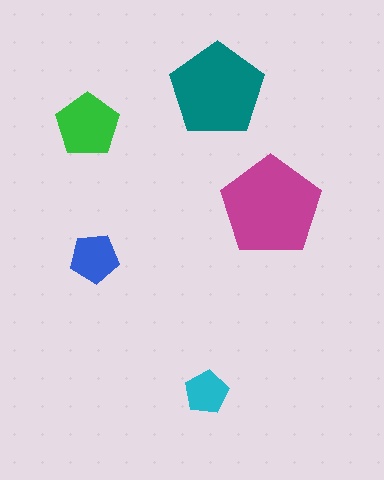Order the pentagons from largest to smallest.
the magenta one, the teal one, the green one, the blue one, the cyan one.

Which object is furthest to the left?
The green pentagon is leftmost.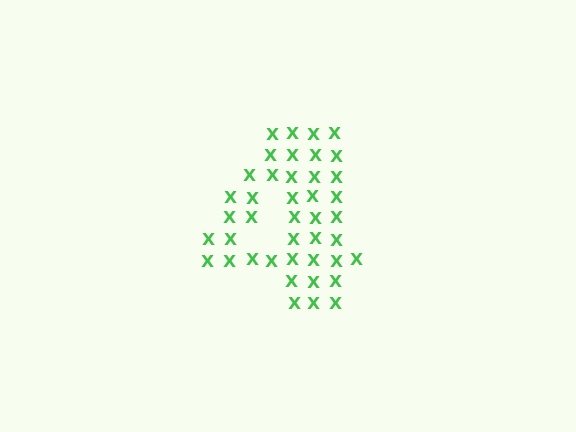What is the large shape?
The large shape is the digit 4.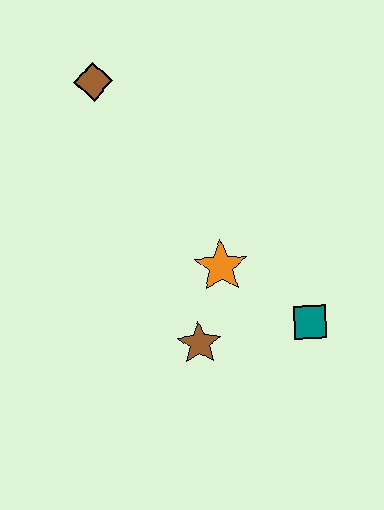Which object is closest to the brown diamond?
The orange star is closest to the brown diamond.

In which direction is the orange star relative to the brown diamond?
The orange star is below the brown diamond.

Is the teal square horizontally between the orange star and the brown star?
No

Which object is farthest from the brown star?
The brown diamond is farthest from the brown star.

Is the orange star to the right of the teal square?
No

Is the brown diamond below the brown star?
No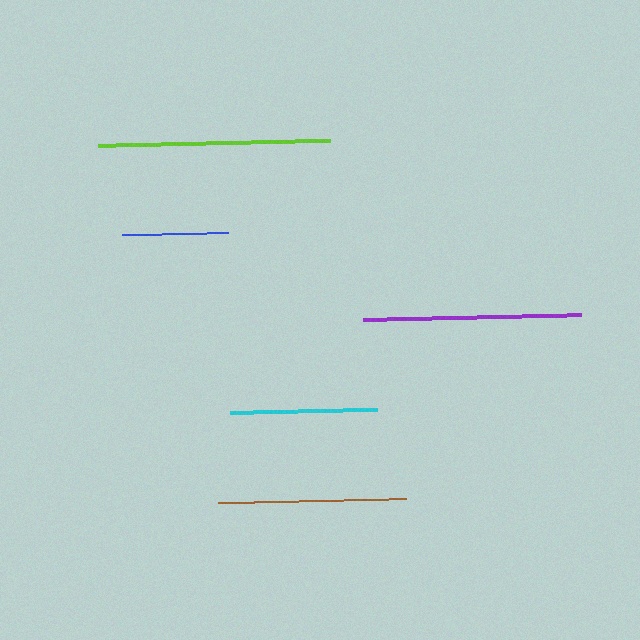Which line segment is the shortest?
The blue line is the shortest at approximately 105 pixels.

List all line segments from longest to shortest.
From longest to shortest: lime, purple, brown, cyan, blue.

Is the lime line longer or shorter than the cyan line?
The lime line is longer than the cyan line.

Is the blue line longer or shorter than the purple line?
The purple line is longer than the blue line.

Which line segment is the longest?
The lime line is the longest at approximately 232 pixels.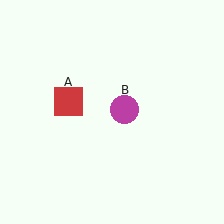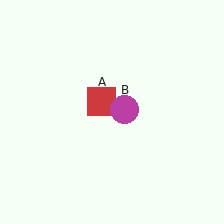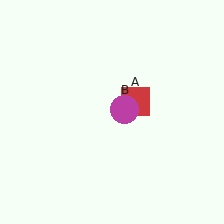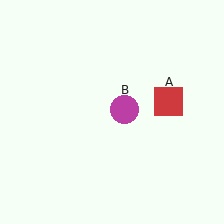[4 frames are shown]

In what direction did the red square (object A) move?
The red square (object A) moved right.